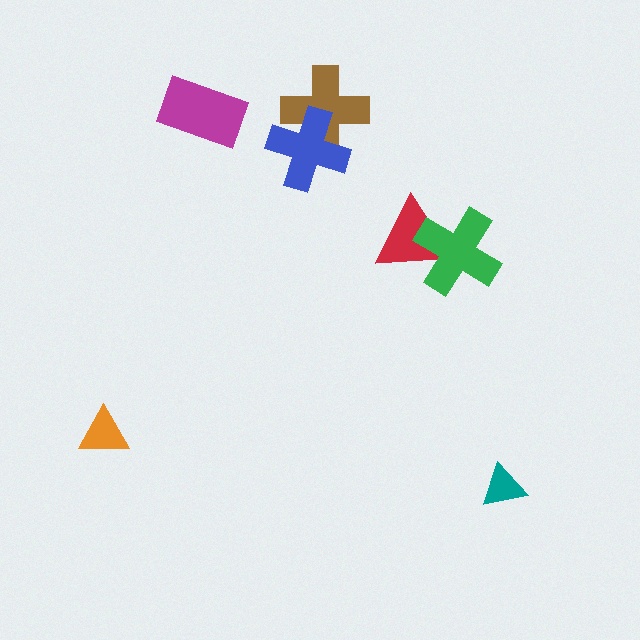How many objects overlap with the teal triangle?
0 objects overlap with the teal triangle.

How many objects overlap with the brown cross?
1 object overlaps with the brown cross.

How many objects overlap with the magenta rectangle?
0 objects overlap with the magenta rectangle.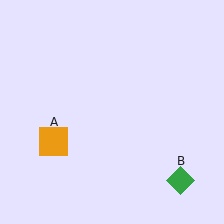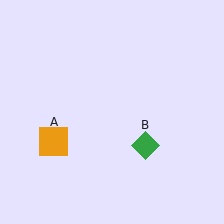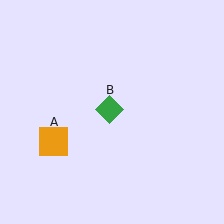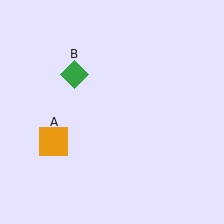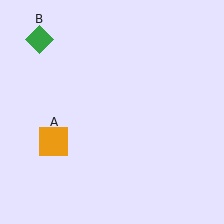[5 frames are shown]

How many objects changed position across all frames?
1 object changed position: green diamond (object B).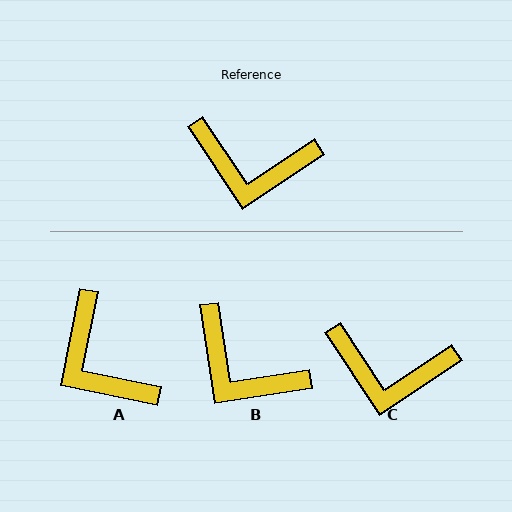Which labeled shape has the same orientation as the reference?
C.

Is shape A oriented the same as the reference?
No, it is off by about 45 degrees.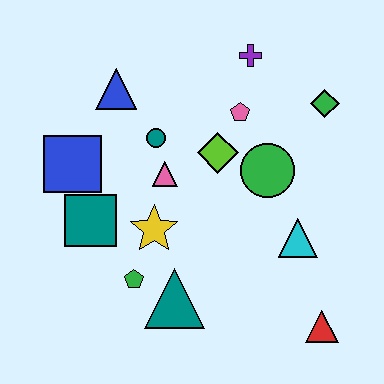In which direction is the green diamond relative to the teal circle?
The green diamond is to the right of the teal circle.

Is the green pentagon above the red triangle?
Yes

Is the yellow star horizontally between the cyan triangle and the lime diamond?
No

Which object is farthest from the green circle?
The blue square is farthest from the green circle.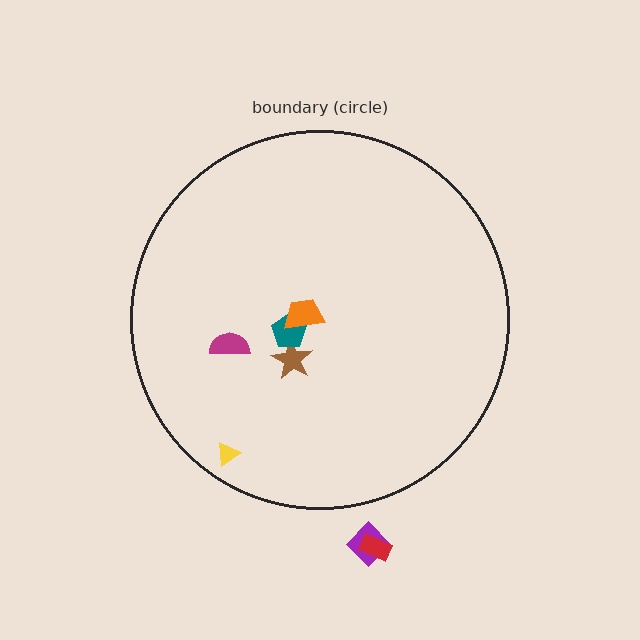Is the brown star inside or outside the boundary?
Inside.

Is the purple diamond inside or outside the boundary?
Outside.